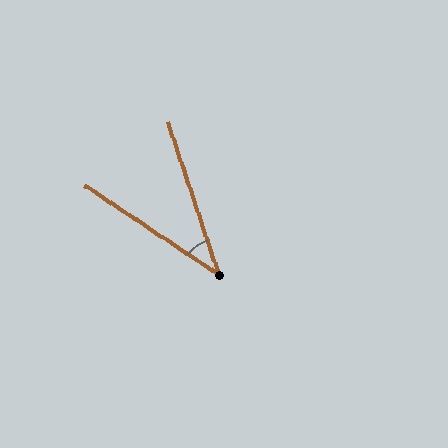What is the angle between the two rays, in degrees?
Approximately 38 degrees.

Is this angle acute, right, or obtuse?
It is acute.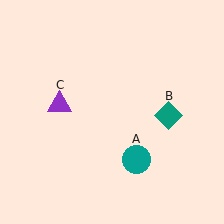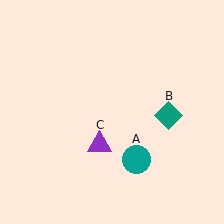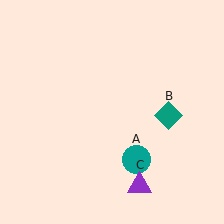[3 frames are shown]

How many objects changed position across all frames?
1 object changed position: purple triangle (object C).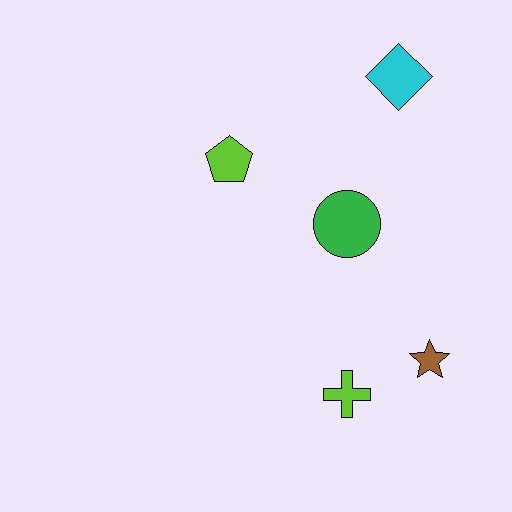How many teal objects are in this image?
There are no teal objects.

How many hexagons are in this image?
There are no hexagons.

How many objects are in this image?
There are 5 objects.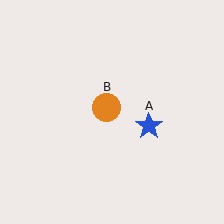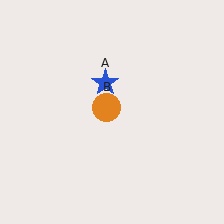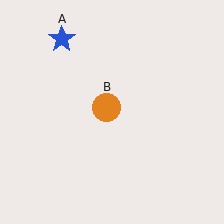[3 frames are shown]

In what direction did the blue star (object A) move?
The blue star (object A) moved up and to the left.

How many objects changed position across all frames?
1 object changed position: blue star (object A).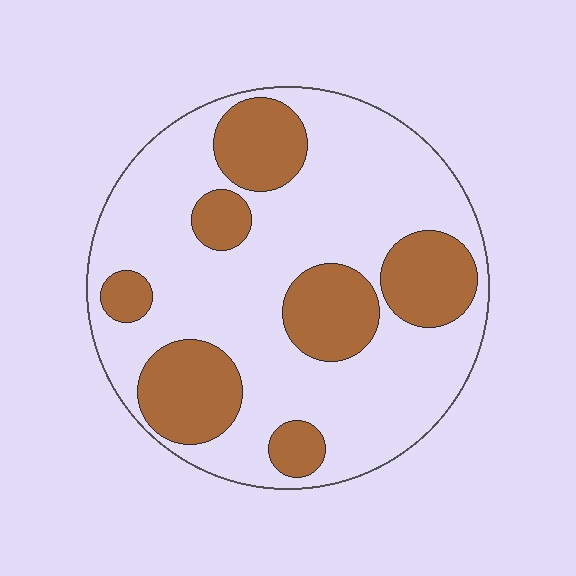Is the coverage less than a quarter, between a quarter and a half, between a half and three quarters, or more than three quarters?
Between a quarter and a half.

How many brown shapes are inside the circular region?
7.